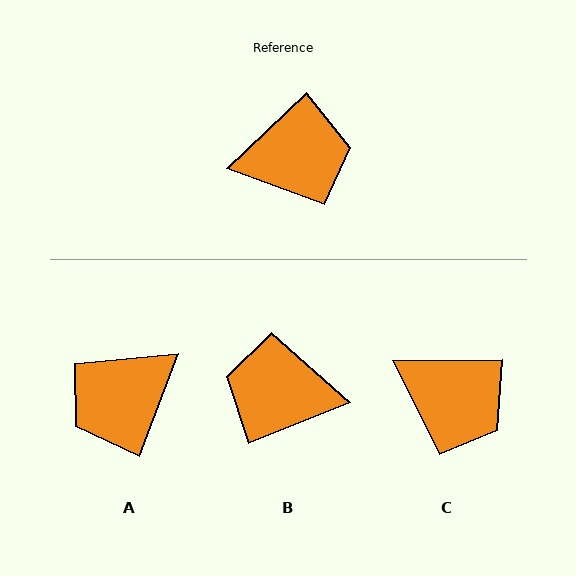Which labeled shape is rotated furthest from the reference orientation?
B, about 159 degrees away.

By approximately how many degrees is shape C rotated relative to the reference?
Approximately 43 degrees clockwise.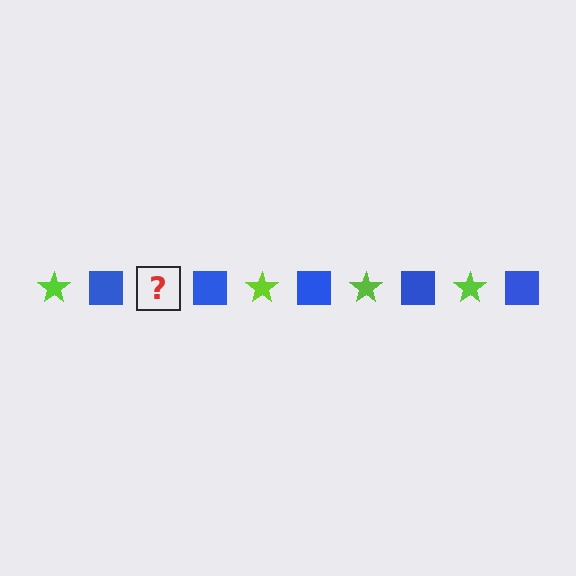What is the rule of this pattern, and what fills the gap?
The rule is that the pattern alternates between lime star and blue square. The gap should be filled with a lime star.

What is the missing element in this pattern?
The missing element is a lime star.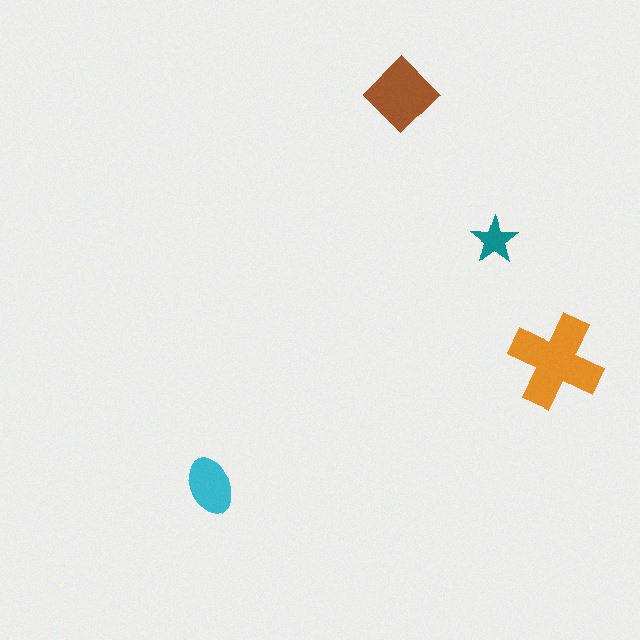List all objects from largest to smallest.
The orange cross, the brown diamond, the cyan ellipse, the teal star.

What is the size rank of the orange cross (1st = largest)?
1st.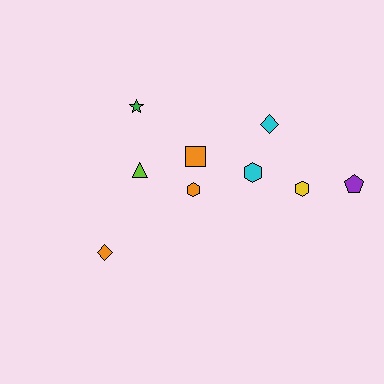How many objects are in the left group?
There are 3 objects.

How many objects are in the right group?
There are 6 objects.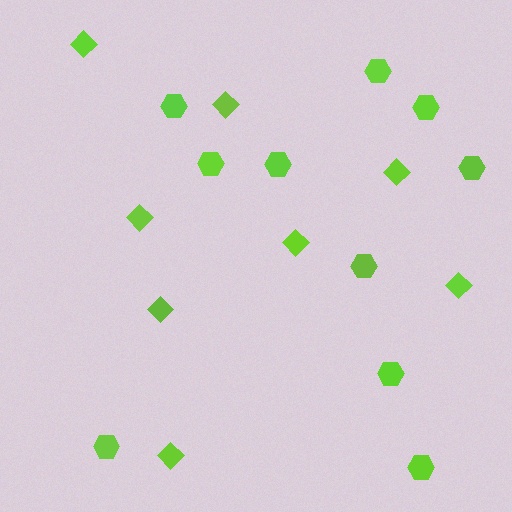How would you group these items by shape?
There are 2 groups: one group of diamonds (8) and one group of hexagons (10).